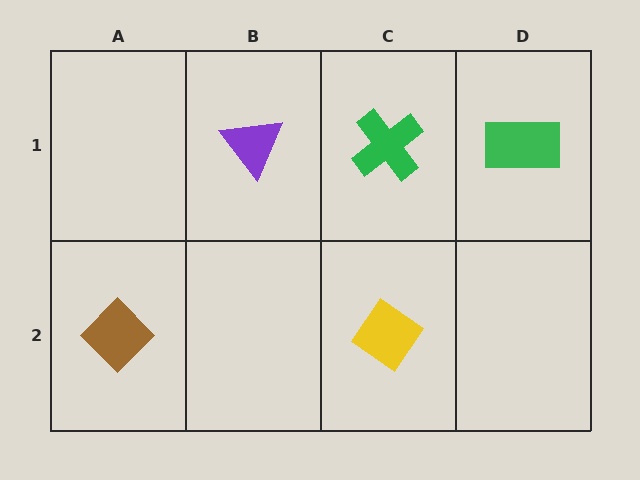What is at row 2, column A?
A brown diamond.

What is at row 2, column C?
A yellow diamond.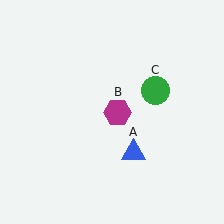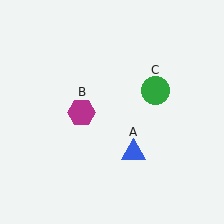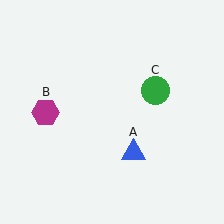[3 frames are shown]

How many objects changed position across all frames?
1 object changed position: magenta hexagon (object B).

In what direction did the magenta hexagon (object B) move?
The magenta hexagon (object B) moved left.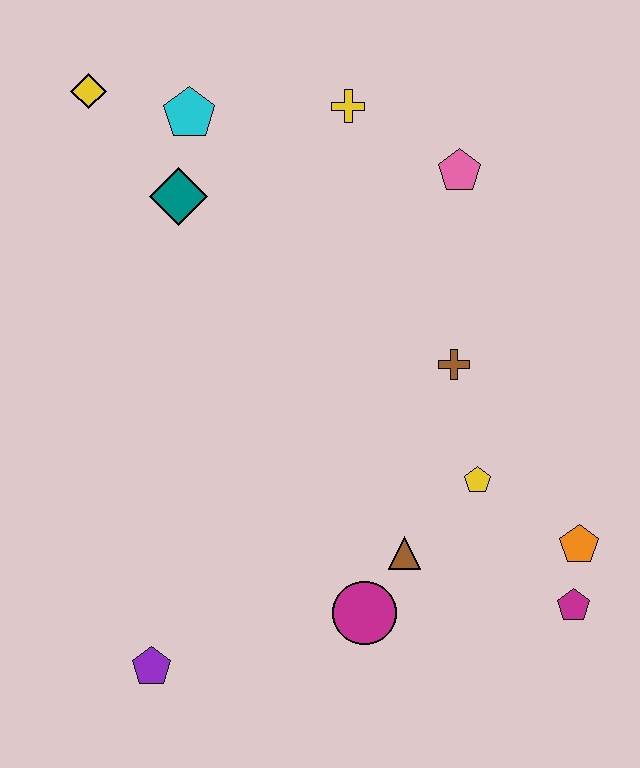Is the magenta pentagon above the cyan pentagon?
No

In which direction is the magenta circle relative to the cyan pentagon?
The magenta circle is below the cyan pentagon.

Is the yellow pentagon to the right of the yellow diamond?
Yes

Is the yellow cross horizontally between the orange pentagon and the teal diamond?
Yes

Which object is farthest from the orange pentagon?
The yellow diamond is farthest from the orange pentagon.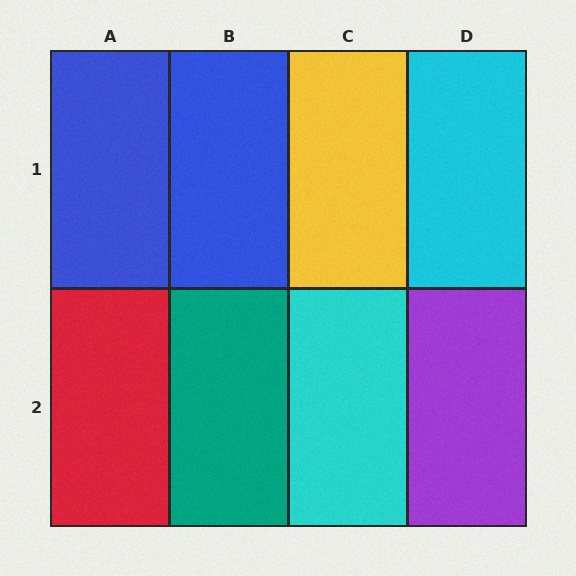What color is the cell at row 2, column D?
Purple.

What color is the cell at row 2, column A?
Red.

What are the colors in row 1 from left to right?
Blue, blue, yellow, cyan.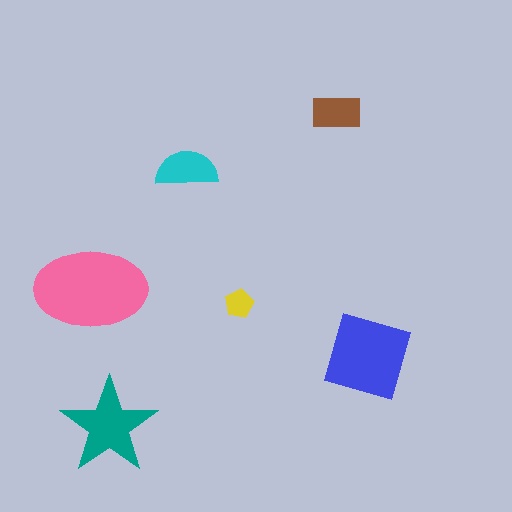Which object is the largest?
The pink ellipse.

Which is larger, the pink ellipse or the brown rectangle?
The pink ellipse.